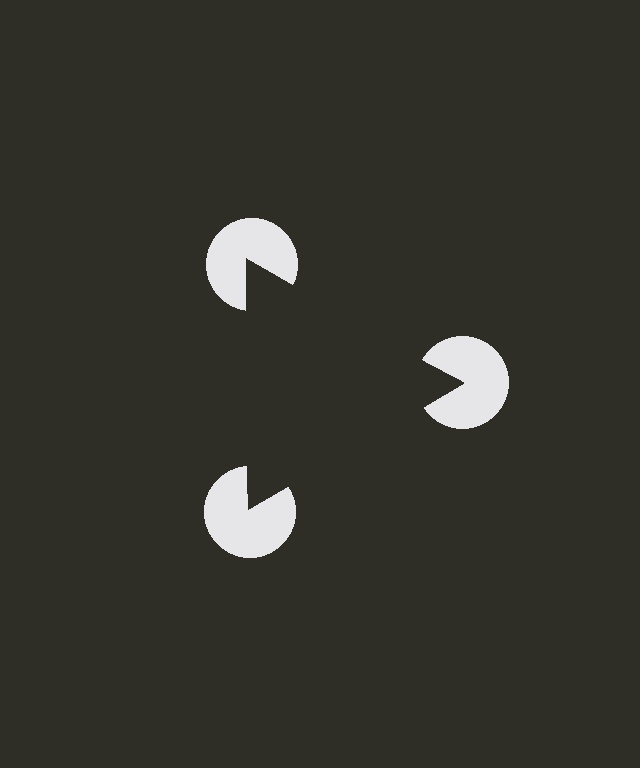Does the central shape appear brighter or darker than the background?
It typically appears slightly darker than the background, even though no actual brightness change is drawn.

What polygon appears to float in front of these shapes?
An illusory triangle — its edges are inferred from the aligned wedge cuts in the pac-man discs, not physically drawn.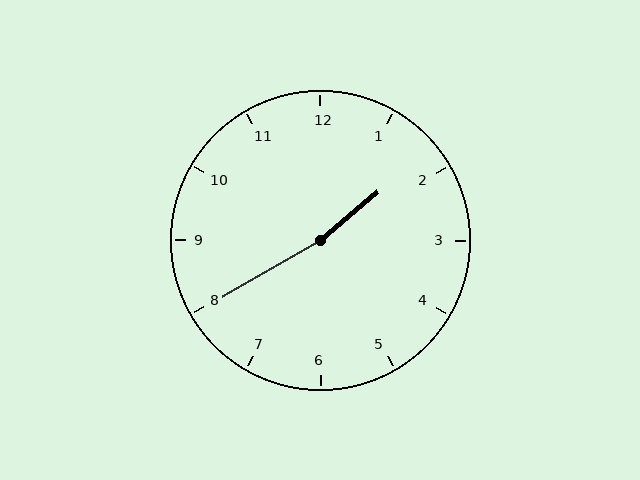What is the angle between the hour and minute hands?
Approximately 170 degrees.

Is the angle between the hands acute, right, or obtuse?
It is obtuse.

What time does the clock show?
1:40.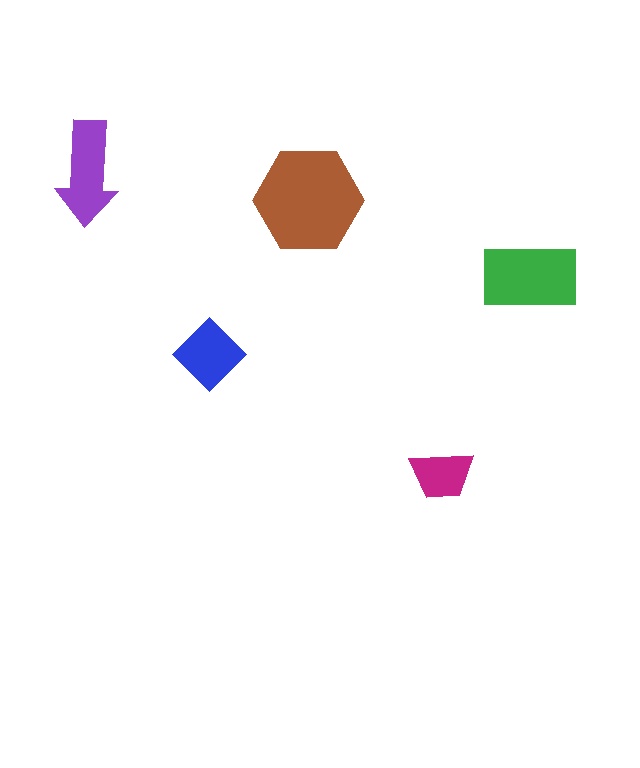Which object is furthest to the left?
The purple arrow is leftmost.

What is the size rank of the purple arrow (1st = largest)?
3rd.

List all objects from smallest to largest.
The magenta trapezoid, the blue diamond, the purple arrow, the green rectangle, the brown hexagon.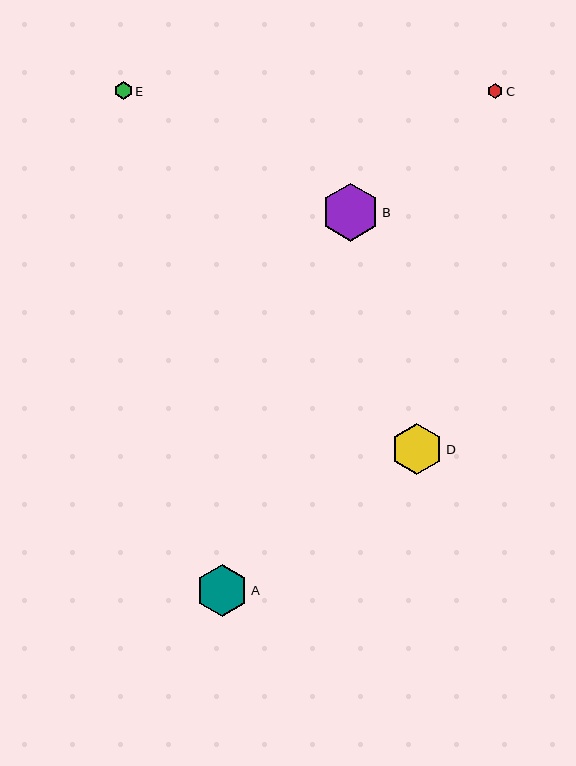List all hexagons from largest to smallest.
From largest to smallest: B, A, D, E, C.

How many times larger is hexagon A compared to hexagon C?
Hexagon A is approximately 3.4 times the size of hexagon C.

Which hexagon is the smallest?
Hexagon C is the smallest with a size of approximately 15 pixels.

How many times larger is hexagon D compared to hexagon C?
Hexagon D is approximately 3.4 times the size of hexagon C.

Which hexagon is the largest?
Hexagon B is the largest with a size of approximately 58 pixels.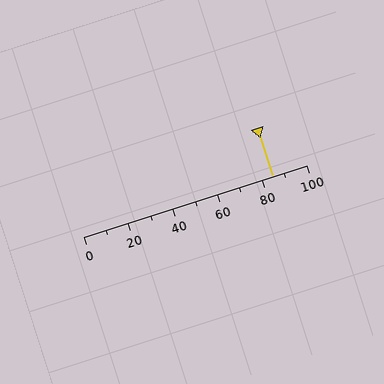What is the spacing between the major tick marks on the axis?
The major ticks are spaced 20 apart.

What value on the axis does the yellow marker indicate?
The marker indicates approximately 85.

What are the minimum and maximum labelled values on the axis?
The axis runs from 0 to 100.